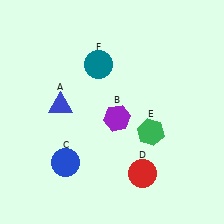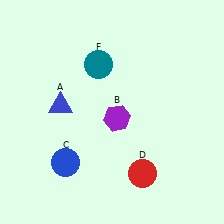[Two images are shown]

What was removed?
The green hexagon (E) was removed in Image 2.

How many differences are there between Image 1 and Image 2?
There is 1 difference between the two images.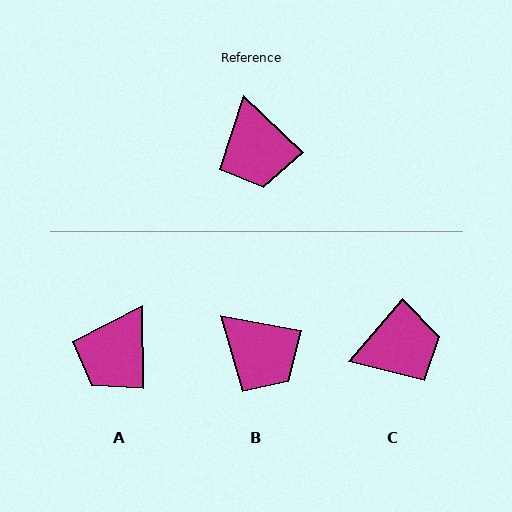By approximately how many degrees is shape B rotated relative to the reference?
Approximately 34 degrees counter-clockwise.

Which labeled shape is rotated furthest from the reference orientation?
C, about 94 degrees away.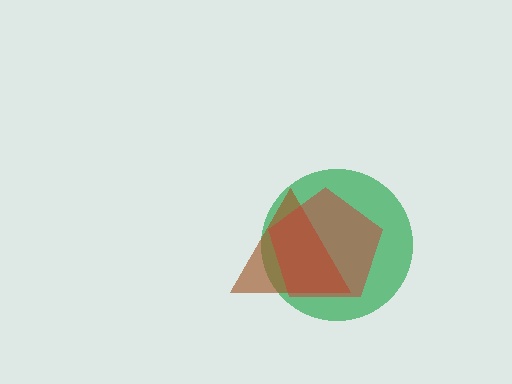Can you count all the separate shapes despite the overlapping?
Yes, there are 3 separate shapes.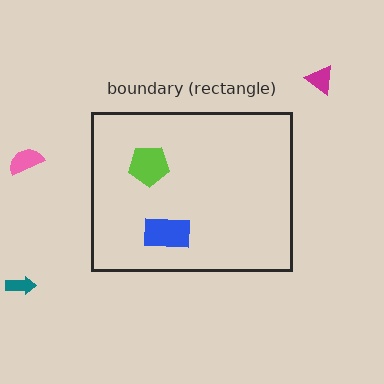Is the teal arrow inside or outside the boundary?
Outside.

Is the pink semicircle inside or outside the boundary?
Outside.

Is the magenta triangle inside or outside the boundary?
Outside.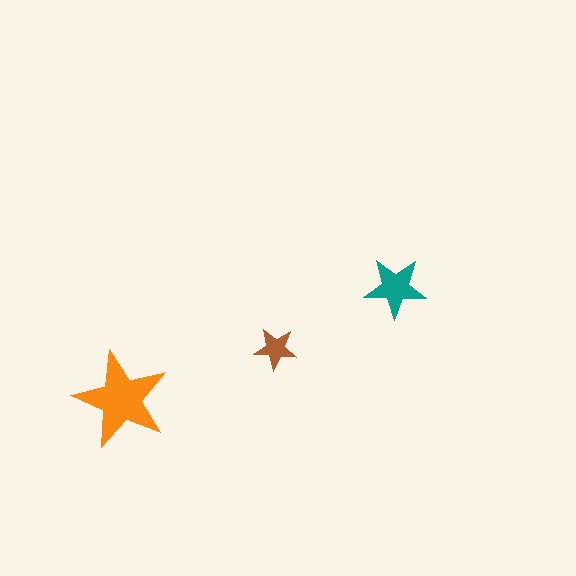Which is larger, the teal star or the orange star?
The orange one.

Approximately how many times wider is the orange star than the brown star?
About 2.5 times wider.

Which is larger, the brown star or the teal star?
The teal one.